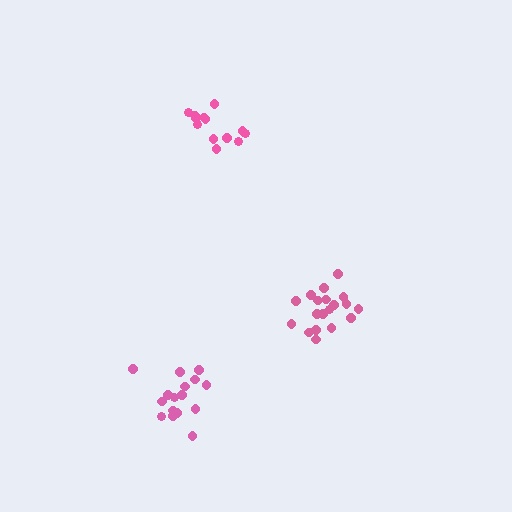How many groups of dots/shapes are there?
There are 3 groups.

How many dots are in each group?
Group 1: 19 dots, Group 2: 16 dots, Group 3: 13 dots (48 total).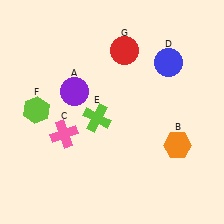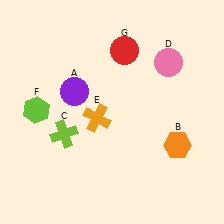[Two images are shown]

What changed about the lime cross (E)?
In Image 1, E is lime. In Image 2, it changed to orange.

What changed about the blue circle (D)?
In Image 1, D is blue. In Image 2, it changed to pink.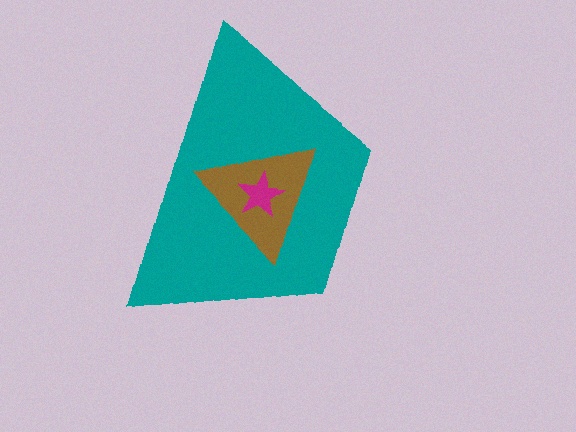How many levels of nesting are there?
3.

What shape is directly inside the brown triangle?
The magenta star.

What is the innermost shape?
The magenta star.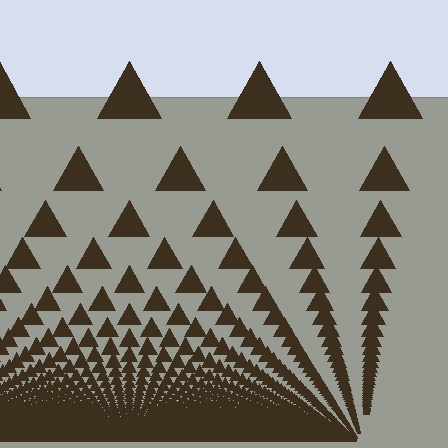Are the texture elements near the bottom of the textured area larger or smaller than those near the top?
Smaller. The gradient is inverted — elements near the bottom are smaller and denser.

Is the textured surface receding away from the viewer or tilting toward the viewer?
The surface appears to tilt toward the viewer. Texture elements get larger and sparser toward the top.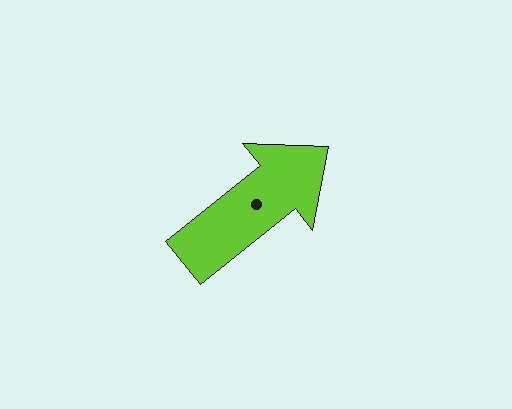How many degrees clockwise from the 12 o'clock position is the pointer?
Approximately 51 degrees.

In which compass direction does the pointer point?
Northeast.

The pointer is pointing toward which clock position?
Roughly 2 o'clock.